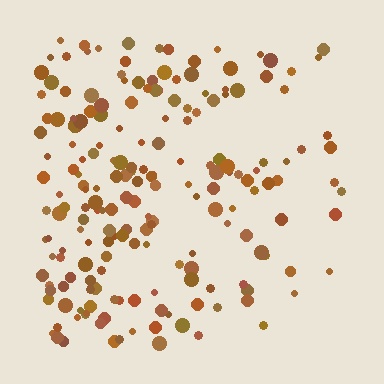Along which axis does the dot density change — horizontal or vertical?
Horizontal.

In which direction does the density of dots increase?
From right to left, with the left side densest.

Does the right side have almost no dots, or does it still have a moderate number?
Still a moderate number, just noticeably fewer than the left.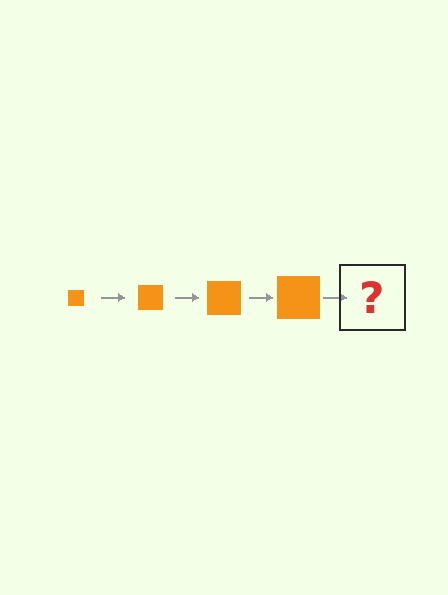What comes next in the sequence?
The next element should be an orange square, larger than the previous one.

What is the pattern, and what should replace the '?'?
The pattern is that the square gets progressively larger each step. The '?' should be an orange square, larger than the previous one.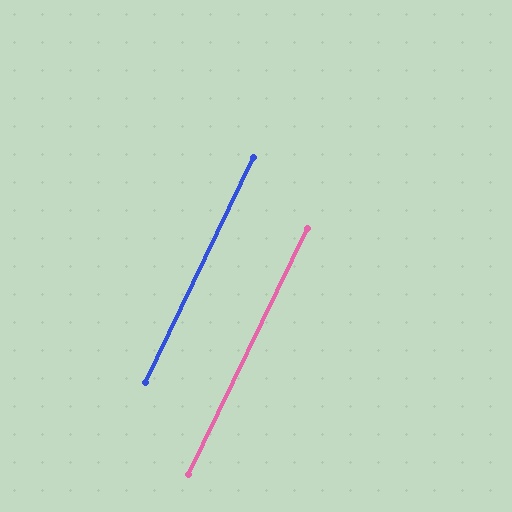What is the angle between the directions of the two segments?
Approximately 0 degrees.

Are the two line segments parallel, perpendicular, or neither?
Parallel — their directions differ by only 0.3°.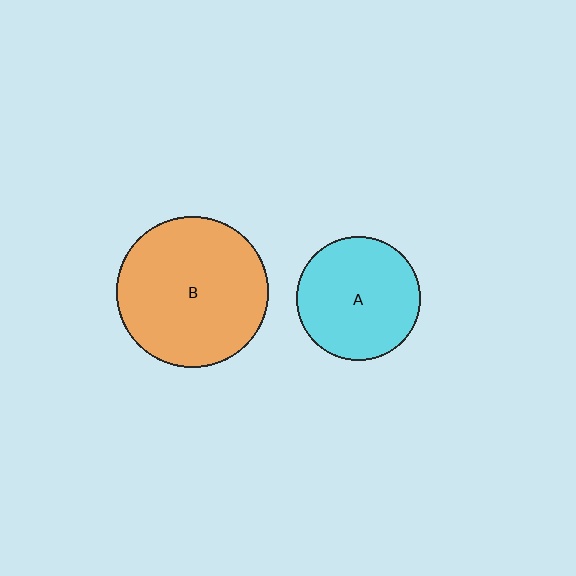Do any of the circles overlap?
No, none of the circles overlap.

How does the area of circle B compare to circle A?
Approximately 1.5 times.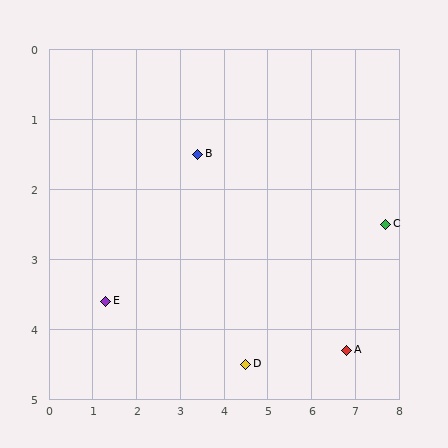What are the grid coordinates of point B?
Point B is at approximately (3.4, 1.5).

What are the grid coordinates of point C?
Point C is at approximately (7.7, 2.5).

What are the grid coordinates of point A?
Point A is at approximately (6.8, 4.3).